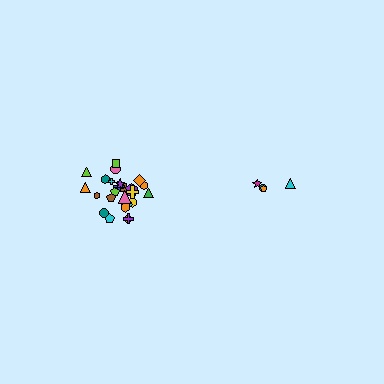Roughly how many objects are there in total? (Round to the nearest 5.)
Roughly 30 objects in total.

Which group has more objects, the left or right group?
The left group.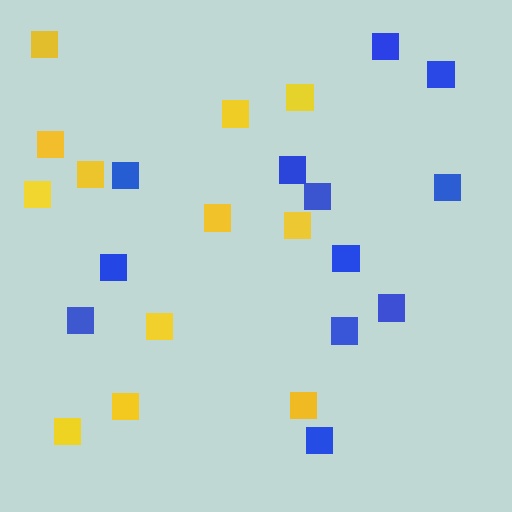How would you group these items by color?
There are 2 groups: one group of blue squares (12) and one group of yellow squares (12).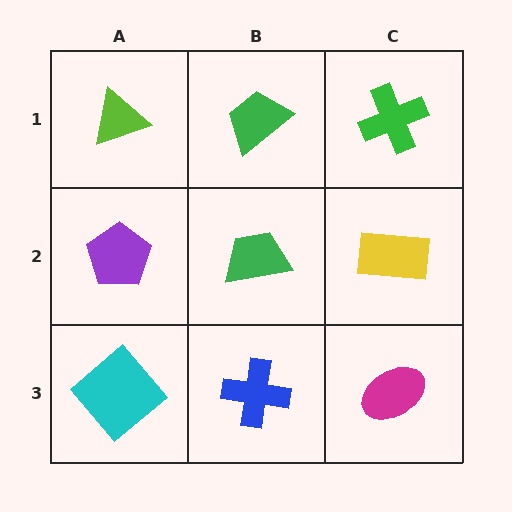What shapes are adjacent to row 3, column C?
A yellow rectangle (row 2, column C), a blue cross (row 3, column B).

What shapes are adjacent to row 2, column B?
A green trapezoid (row 1, column B), a blue cross (row 3, column B), a purple pentagon (row 2, column A), a yellow rectangle (row 2, column C).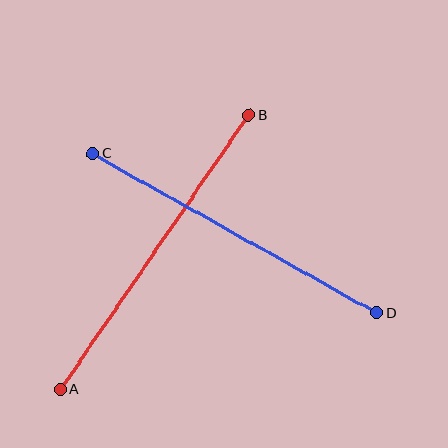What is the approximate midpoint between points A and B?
The midpoint is at approximately (155, 252) pixels.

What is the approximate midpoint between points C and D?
The midpoint is at approximately (234, 233) pixels.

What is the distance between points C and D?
The distance is approximately 326 pixels.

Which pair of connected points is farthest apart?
Points A and B are farthest apart.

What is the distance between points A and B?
The distance is approximately 333 pixels.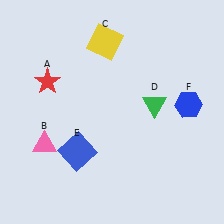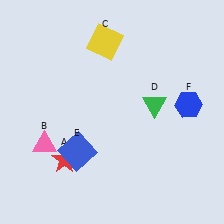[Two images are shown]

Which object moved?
The red star (A) moved down.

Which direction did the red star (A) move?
The red star (A) moved down.